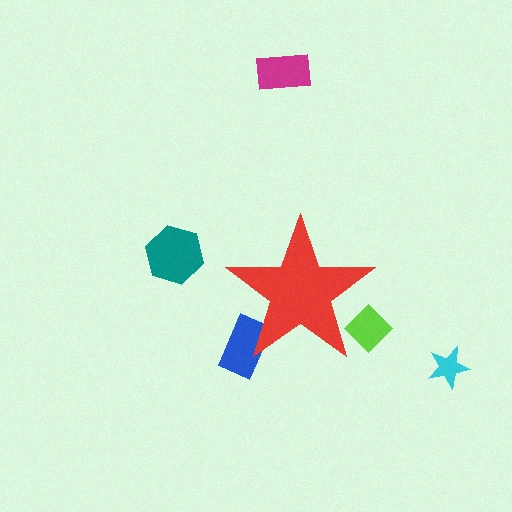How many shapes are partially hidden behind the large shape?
2 shapes are partially hidden.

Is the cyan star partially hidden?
No, the cyan star is fully visible.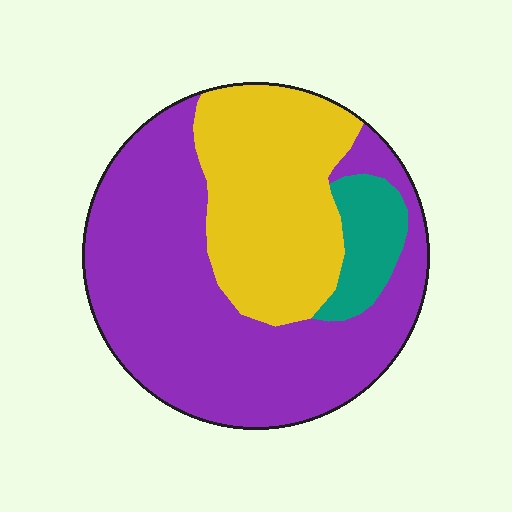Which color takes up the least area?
Teal, at roughly 10%.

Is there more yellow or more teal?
Yellow.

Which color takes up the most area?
Purple, at roughly 60%.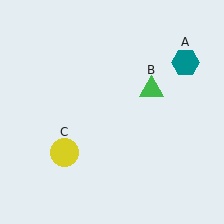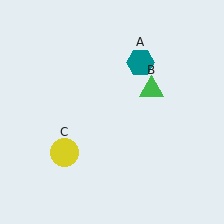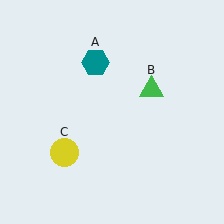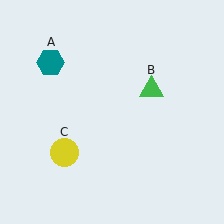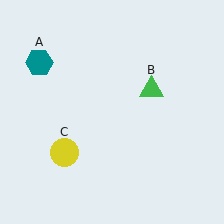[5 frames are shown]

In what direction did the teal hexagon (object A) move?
The teal hexagon (object A) moved left.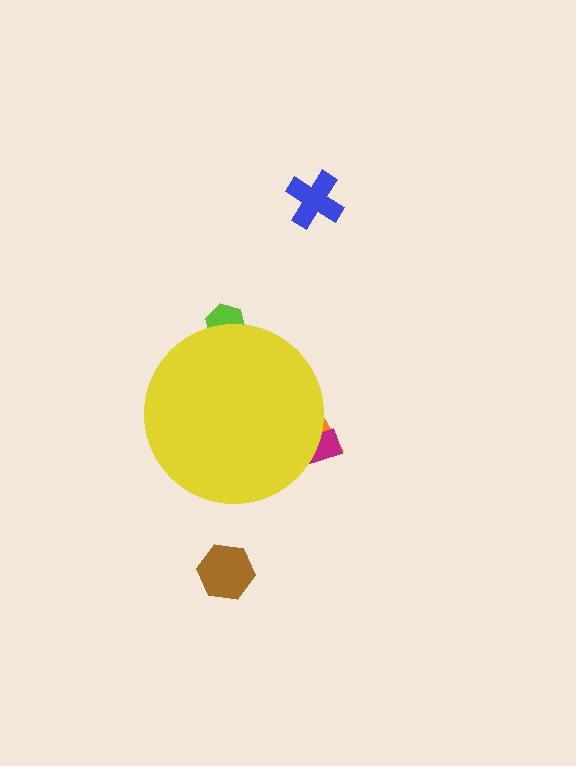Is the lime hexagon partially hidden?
Yes, the lime hexagon is partially hidden behind the yellow circle.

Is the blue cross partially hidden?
No, the blue cross is fully visible.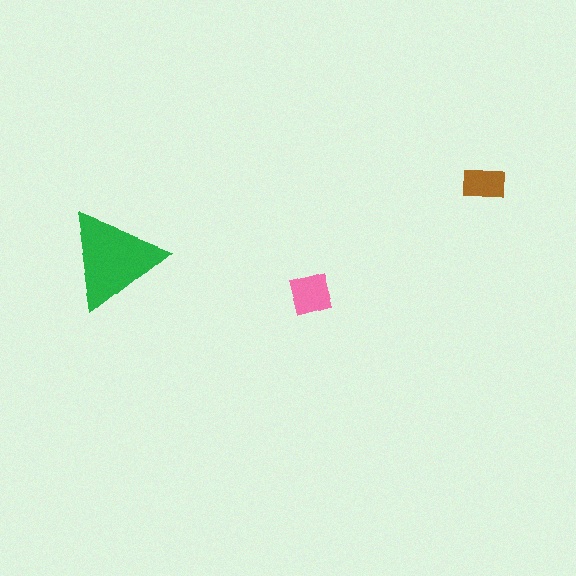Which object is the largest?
The green triangle.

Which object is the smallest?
The brown rectangle.